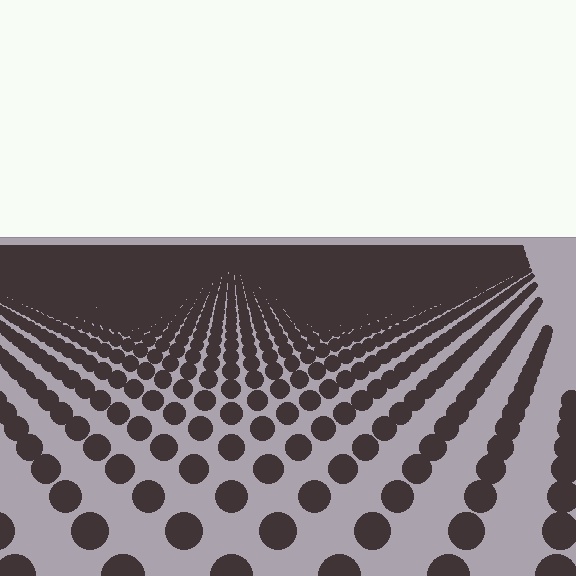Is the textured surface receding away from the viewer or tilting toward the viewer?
The surface is receding away from the viewer. Texture elements get smaller and denser toward the top.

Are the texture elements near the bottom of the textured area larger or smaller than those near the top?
Larger. Near the bottom, elements are closer to the viewer and appear at a bigger on-screen size.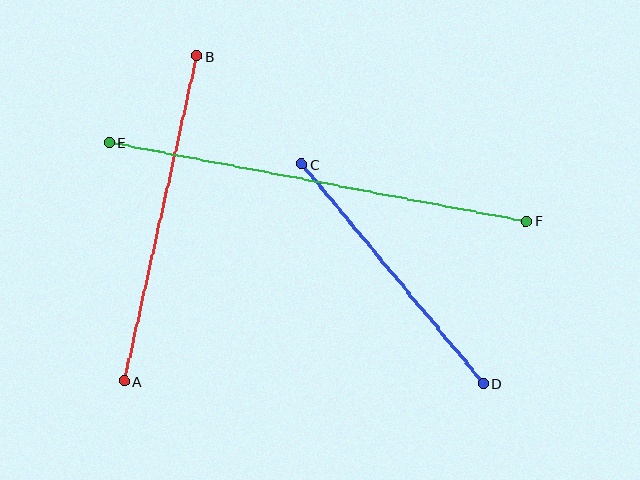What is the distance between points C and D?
The distance is approximately 285 pixels.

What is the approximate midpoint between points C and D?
The midpoint is at approximately (392, 274) pixels.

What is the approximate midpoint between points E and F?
The midpoint is at approximately (318, 182) pixels.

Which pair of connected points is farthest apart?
Points E and F are farthest apart.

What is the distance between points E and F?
The distance is approximately 425 pixels.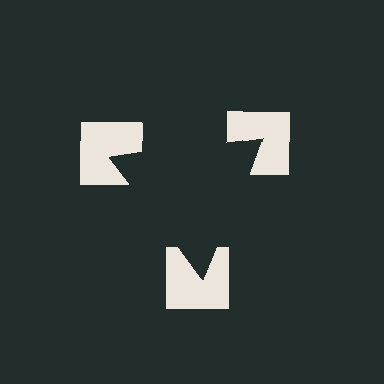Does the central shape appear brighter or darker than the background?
It typically appears slightly darker than the background, even though no actual brightness change is drawn.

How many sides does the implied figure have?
3 sides.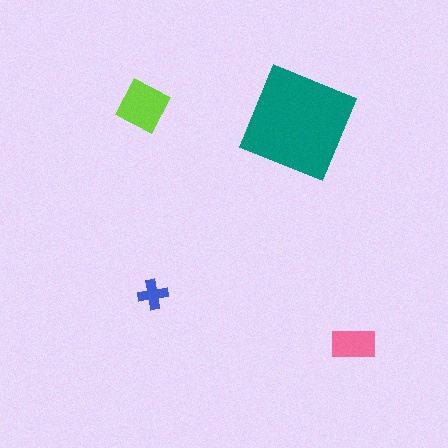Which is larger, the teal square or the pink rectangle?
The teal square.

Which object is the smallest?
The blue cross.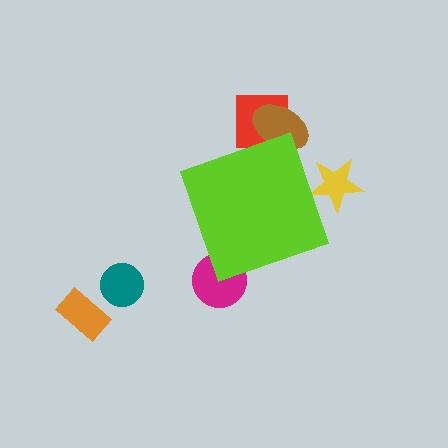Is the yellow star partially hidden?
Yes, the yellow star is partially hidden behind the lime diamond.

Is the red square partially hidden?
Yes, the red square is partially hidden behind the lime diamond.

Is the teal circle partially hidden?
No, the teal circle is fully visible.